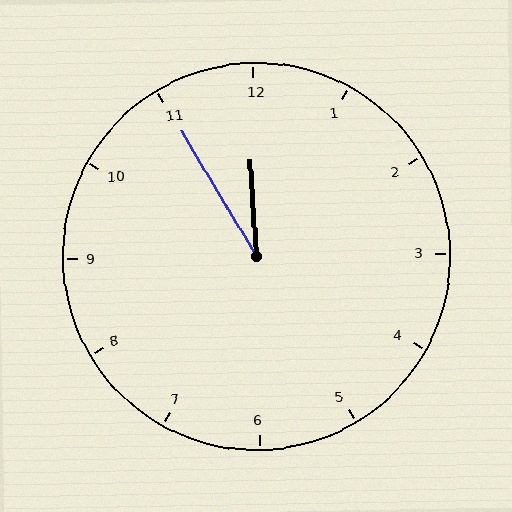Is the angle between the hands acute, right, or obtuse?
It is acute.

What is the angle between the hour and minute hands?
Approximately 28 degrees.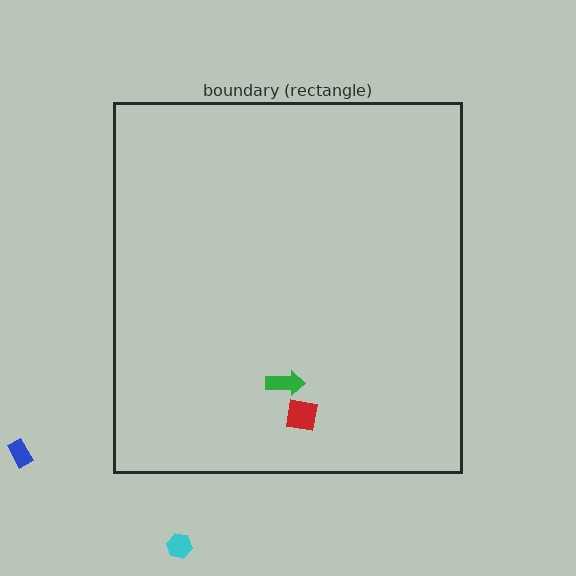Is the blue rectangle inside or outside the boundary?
Outside.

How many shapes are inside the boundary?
2 inside, 2 outside.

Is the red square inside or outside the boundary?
Inside.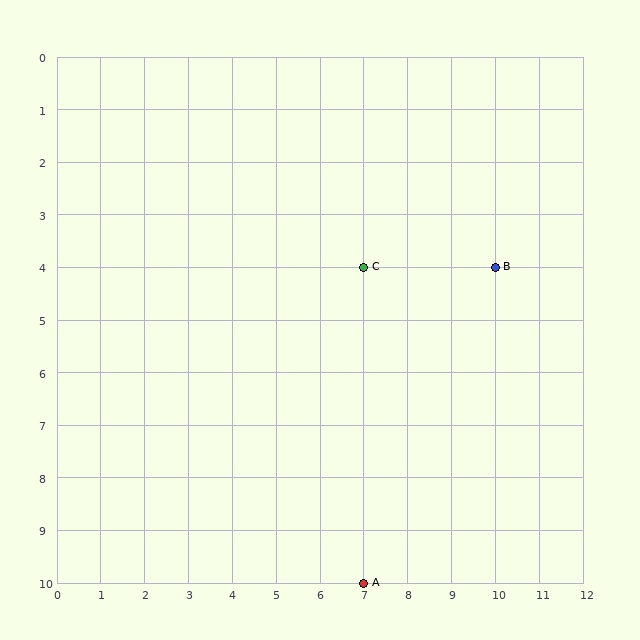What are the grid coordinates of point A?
Point A is at grid coordinates (7, 10).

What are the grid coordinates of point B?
Point B is at grid coordinates (10, 4).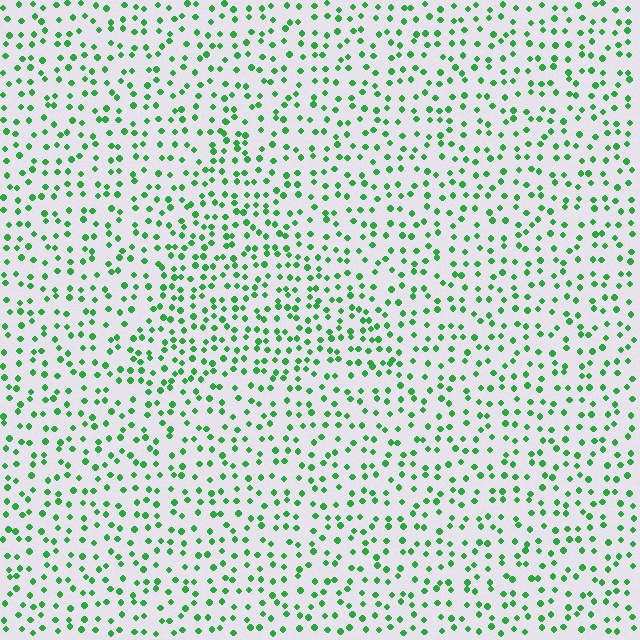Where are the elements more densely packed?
The elements are more densely packed inside the triangle boundary.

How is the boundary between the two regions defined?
The boundary is defined by a change in element density (approximately 1.5x ratio). All elements are the same color, size, and shape.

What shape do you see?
I see a triangle.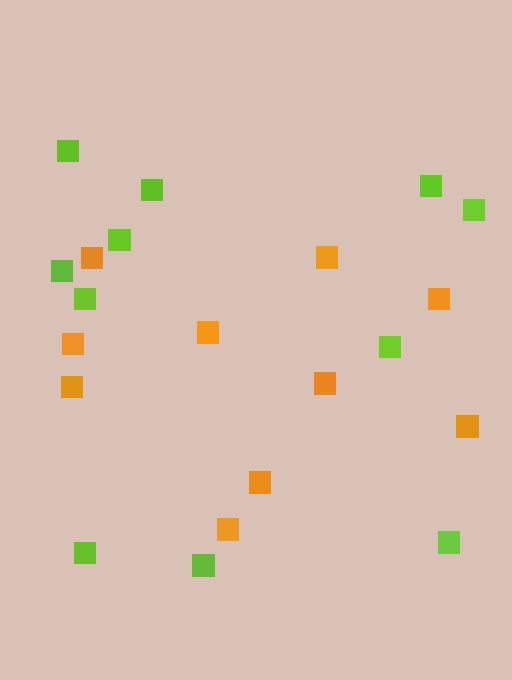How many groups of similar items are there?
There are 2 groups: one group of lime squares (11) and one group of orange squares (10).